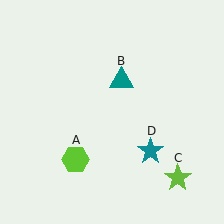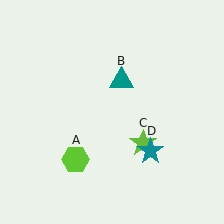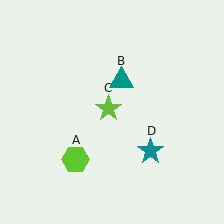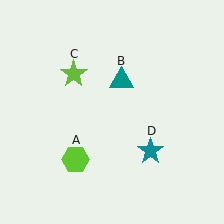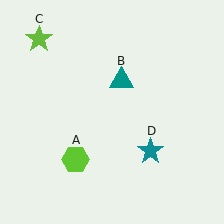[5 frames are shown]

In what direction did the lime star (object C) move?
The lime star (object C) moved up and to the left.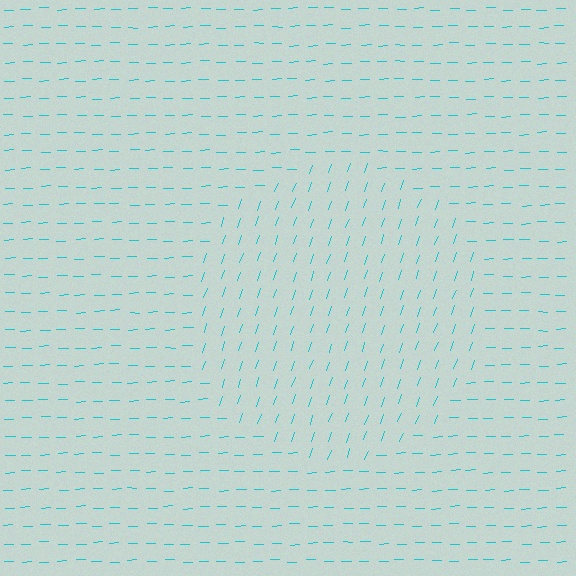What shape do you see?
I see a circle.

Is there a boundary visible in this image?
Yes, there is a texture boundary formed by a change in line orientation.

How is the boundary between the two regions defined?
The boundary is defined purely by a change in line orientation (approximately 69 degrees difference). All lines are the same color and thickness.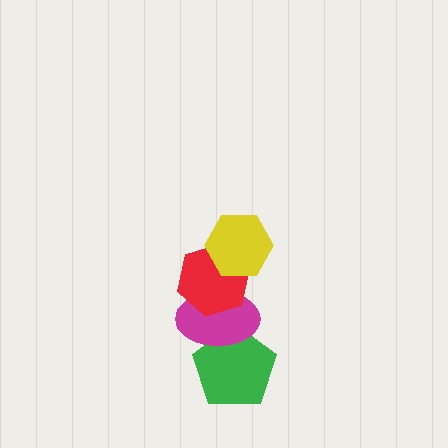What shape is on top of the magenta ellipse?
The red hexagon is on top of the magenta ellipse.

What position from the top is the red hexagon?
The red hexagon is 2nd from the top.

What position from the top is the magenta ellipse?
The magenta ellipse is 3rd from the top.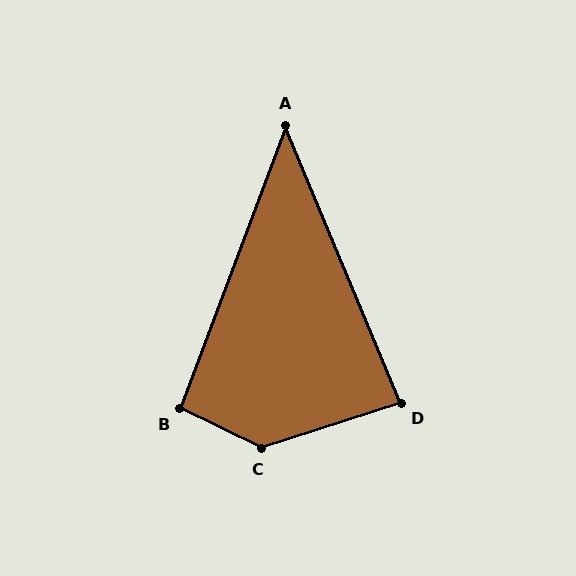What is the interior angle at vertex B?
Approximately 95 degrees (obtuse).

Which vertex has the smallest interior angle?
A, at approximately 43 degrees.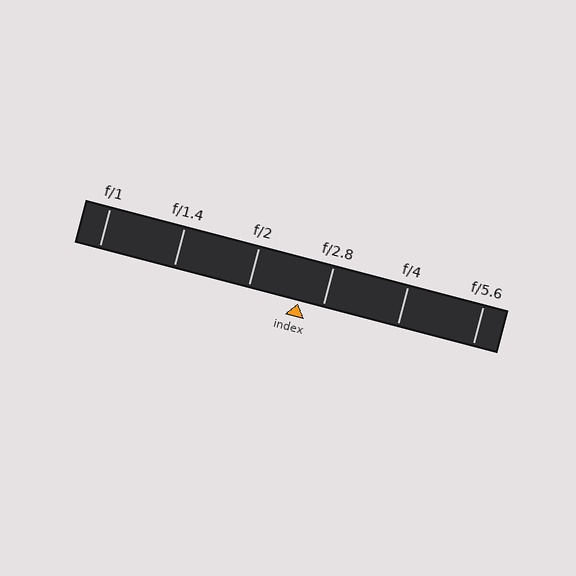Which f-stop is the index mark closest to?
The index mark is closest to f/2.8.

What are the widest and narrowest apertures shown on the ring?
The widest aperture shown is f/1 and the narrowest is f/5.6.